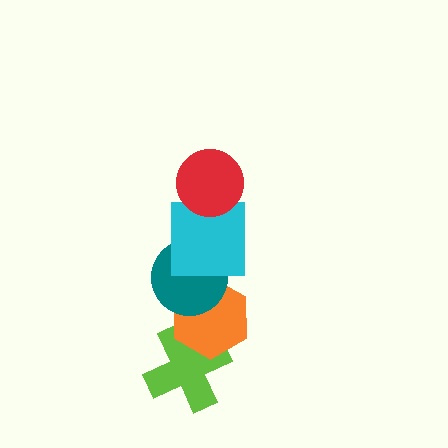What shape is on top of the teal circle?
The cyan square is on top of the teal circle.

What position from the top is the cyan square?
The cyan square is 2nd from the top.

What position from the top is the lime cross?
The lime cross is 5th from the top.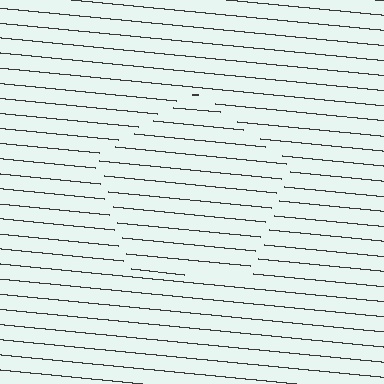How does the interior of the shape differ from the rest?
The interior of the shape contains the same grating, shifted by half a period — the contour is defined by the phase discontinuity where line-ends from the inner and outer gratings abut.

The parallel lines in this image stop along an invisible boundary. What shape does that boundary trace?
An illusory pentagon. The interior of the shape contains the same grating, shifted by half a period — the contour is defined by the phase discontinuity where line-ends from the inner and outer gratings abut.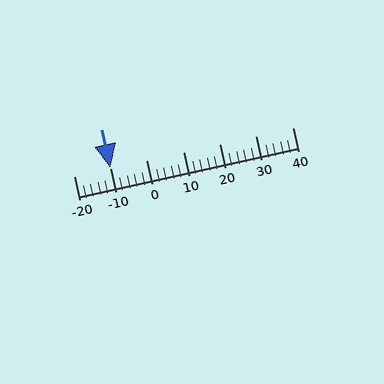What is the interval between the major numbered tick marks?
The major tick marks are spaced 10 units apart.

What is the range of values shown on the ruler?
The ruler shows values from -20 to 40.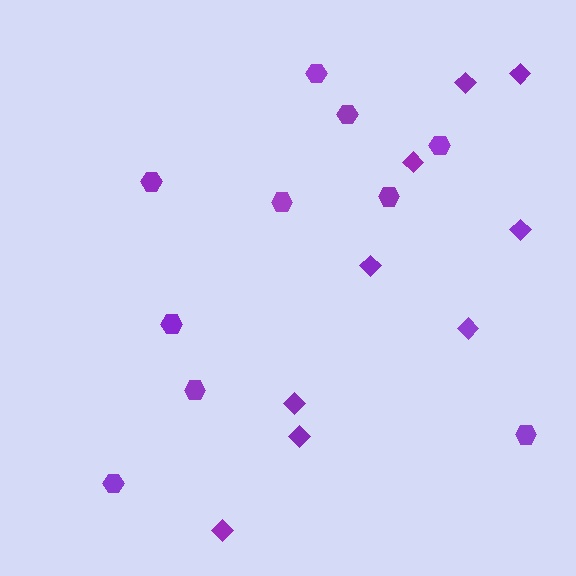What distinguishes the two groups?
There are 2 groups: one group of diamonds (9) and one group of hexagons (10).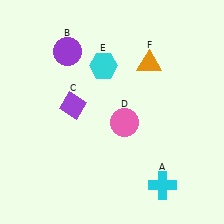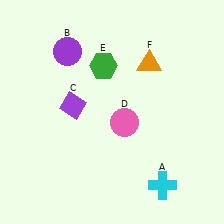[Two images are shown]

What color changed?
The hexagon (E) changed from cyan in Image 1 to green in Image 2.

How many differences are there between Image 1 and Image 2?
There is 1 difference between the two images.